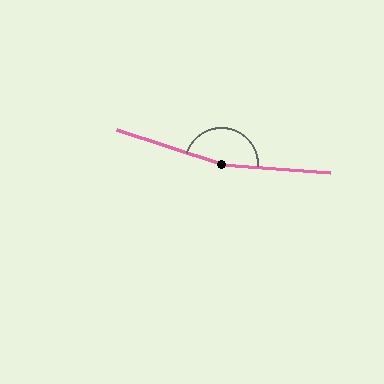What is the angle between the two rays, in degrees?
Approximately 166 degrees.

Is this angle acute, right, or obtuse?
It is obtuse.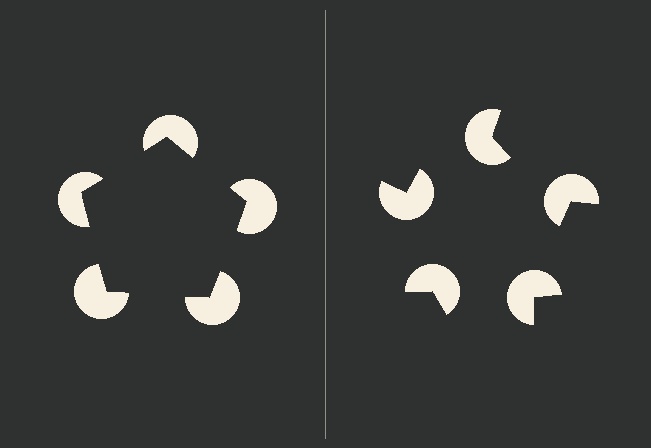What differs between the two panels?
The pac-man discs are positioned identically on both sides; only the wedge orientations differ. On the left they align to a pentagon; on the right they are misaligned.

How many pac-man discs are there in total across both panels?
10 — 5 on each side.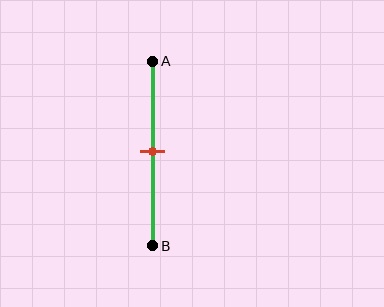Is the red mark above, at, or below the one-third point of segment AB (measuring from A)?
The red mark is below the one-third point of segment AB.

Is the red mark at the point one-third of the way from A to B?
No, the mark is at about 50% from A, not at the 33% one-third point.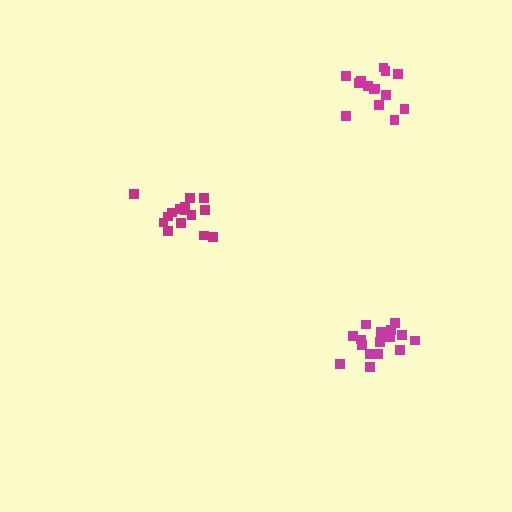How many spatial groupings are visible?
There are 3 spatial groupings.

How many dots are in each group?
Group 1: 17 dots, Group 2: 15 dots, Group 3: 14 dots (46 total).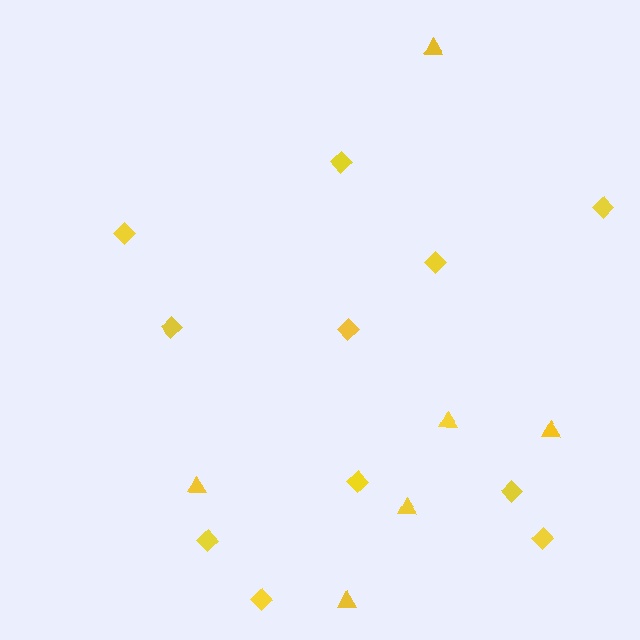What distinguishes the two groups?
There are 2 groups: one group of diamonds (11) and one group of triangles (6).